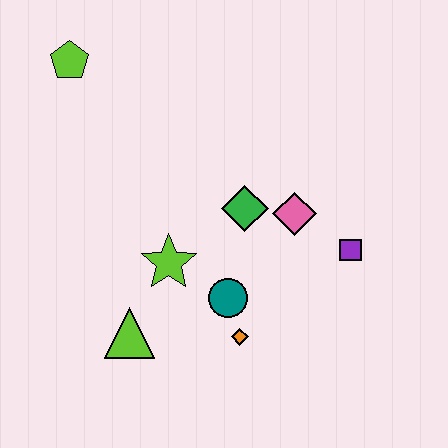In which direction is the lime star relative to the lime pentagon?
The lime star is below the lime pentagon.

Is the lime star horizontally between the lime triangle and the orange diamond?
Yes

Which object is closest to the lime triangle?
The lime star is closest to the lime triangle.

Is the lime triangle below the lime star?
Yes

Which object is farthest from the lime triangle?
The lime pentagon is farthest from the lime triangle.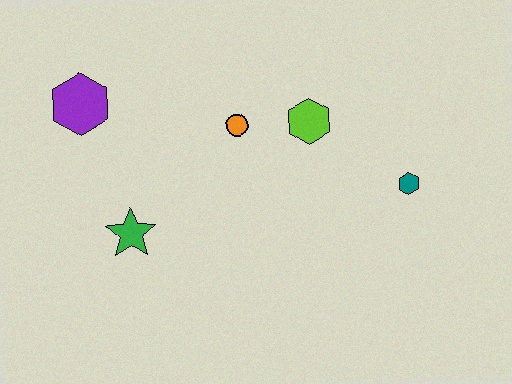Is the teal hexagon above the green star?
Yes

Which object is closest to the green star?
The purple hexagon is closest to the green star.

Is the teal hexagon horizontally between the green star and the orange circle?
No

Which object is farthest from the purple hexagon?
The teal hexagon is farthest from the purple hexagon.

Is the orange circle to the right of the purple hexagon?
Yes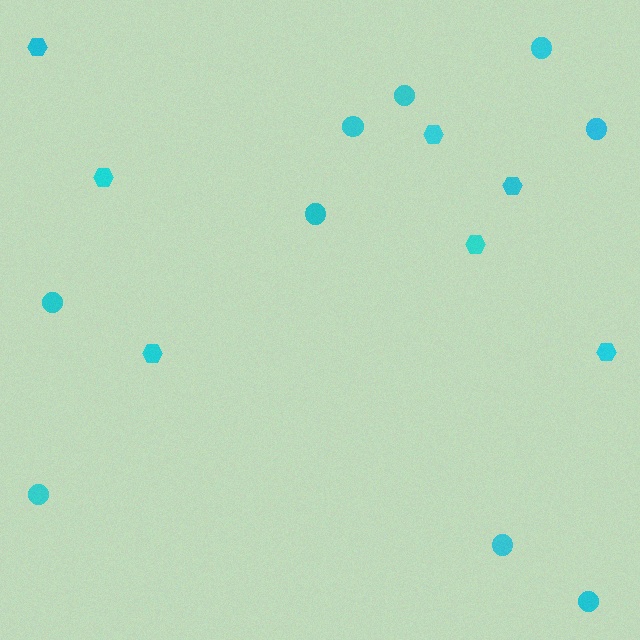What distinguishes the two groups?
There are 2 groups: one group of circles (9) and one group of hexagons (7).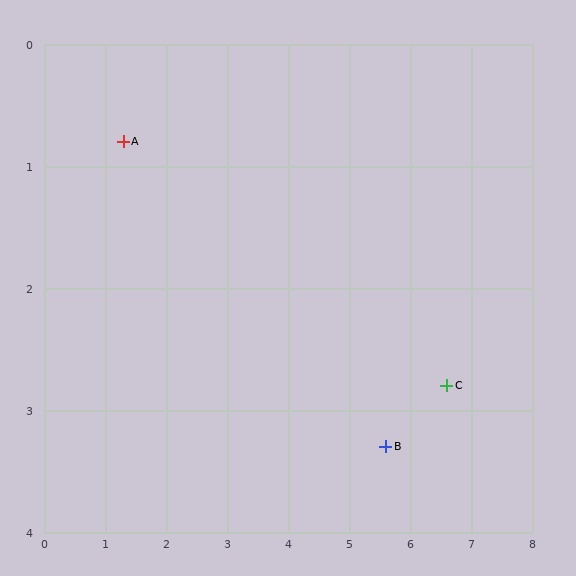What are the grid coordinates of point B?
Point B is at approximately (5.6, 3.3).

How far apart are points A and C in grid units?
Points A and C are about 5.7 grid units apart.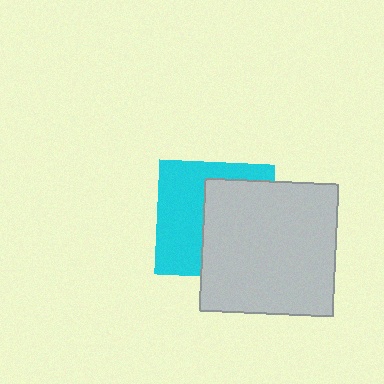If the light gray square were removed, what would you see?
You would see the complete cyan square.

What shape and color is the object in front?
The object in front is a light gray square.